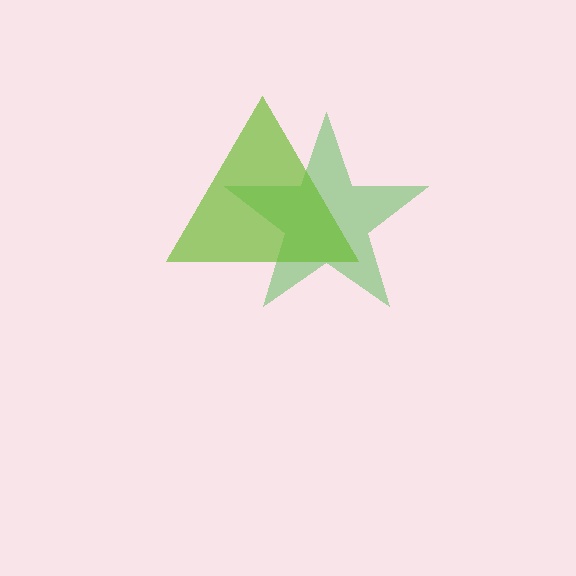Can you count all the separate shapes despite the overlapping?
Yes, there are 2 separate shapes.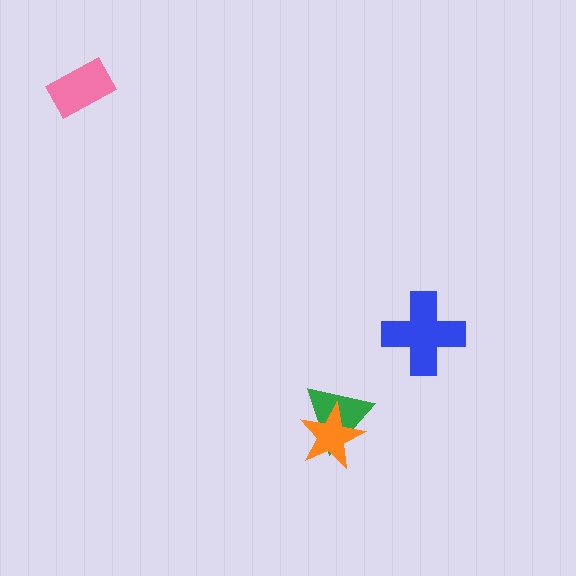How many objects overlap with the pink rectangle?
0 objects overlap with the pink rectangle.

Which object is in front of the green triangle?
The orange star is in front of the green triangle.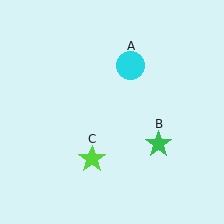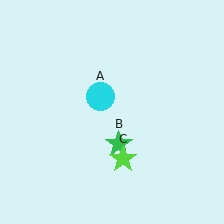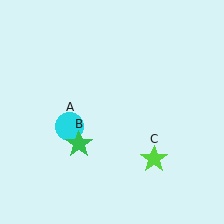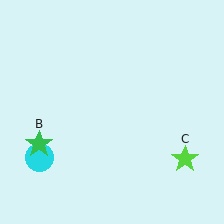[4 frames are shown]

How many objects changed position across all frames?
3 objects changed position: cyan circle (object A), green star (object B), lime star (object C).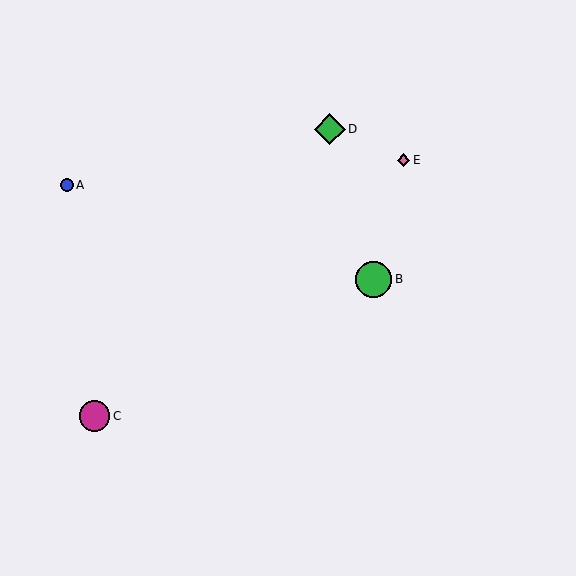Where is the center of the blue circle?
The center of the blue circle is at (67, 185).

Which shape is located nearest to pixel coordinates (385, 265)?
The green circle (labeled B) at (373, 279) is nearest to that location.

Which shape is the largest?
The green circle (labeled B) is the largest.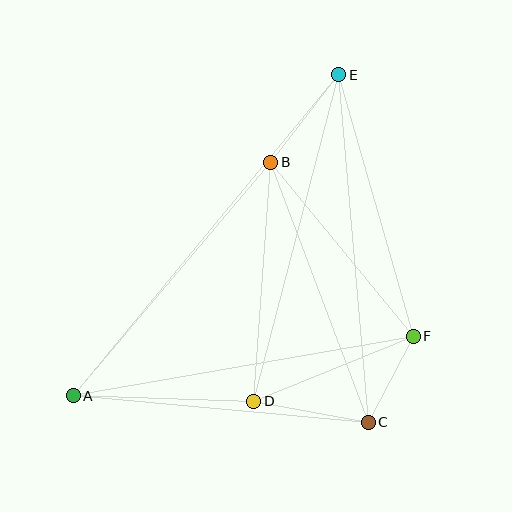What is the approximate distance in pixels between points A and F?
The distance between A and F is approximately 346 pixels.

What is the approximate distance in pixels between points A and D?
The distance between A and D is approximately 181 pixels.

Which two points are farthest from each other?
Points A and E are farthest from each other.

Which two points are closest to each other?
Points C and F are closest to each other.